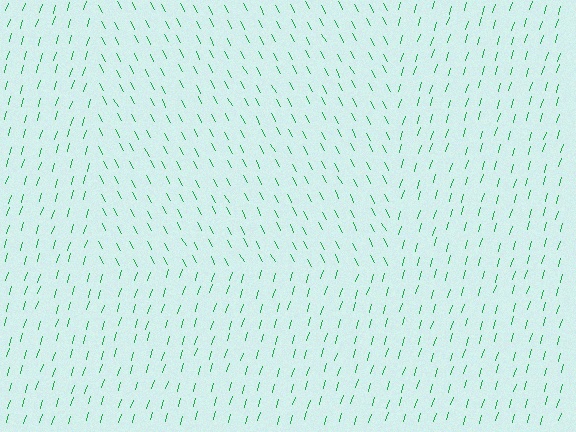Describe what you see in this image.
The image is filled with small green line segments. A rectangle region in the image has lines oriented differently from the surrounding lines, creating a visible texture boundary.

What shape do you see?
I see a rectangle.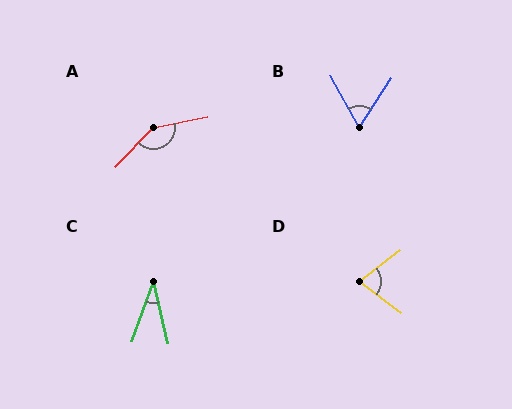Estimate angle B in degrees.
Approximately 62 degrees.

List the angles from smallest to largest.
C (33°), B (62°), D (74°), A (144°).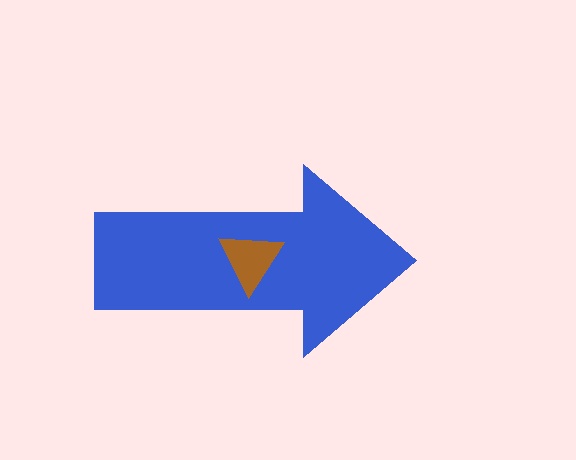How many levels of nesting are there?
2.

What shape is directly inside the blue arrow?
The brown triangle.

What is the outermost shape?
The blue arrow.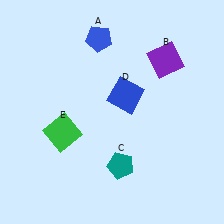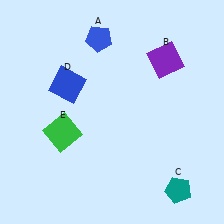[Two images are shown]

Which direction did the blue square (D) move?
The blue square (D) moved left.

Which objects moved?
The objects that moved are: the teal pentagon (C), the blue square (D).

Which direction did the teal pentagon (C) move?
The teal pentagon (C) moved right.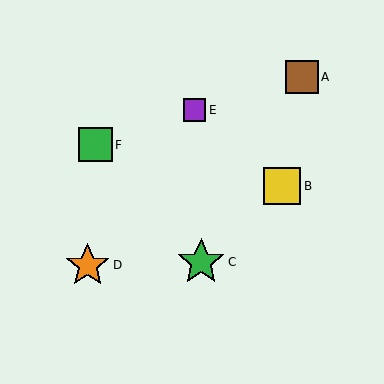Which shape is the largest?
The green star (labeled C) is the largest.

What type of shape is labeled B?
Shape B is a yellow square.